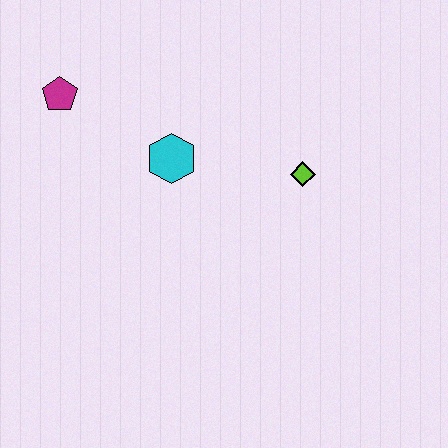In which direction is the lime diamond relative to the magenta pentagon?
The lime diamond is to the right of the magenta pentagon.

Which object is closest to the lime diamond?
The cyan hexagon is closest to the lime diamond.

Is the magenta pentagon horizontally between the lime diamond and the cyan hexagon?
No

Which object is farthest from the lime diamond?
The magenta pentagon is farthest from the lime diamond.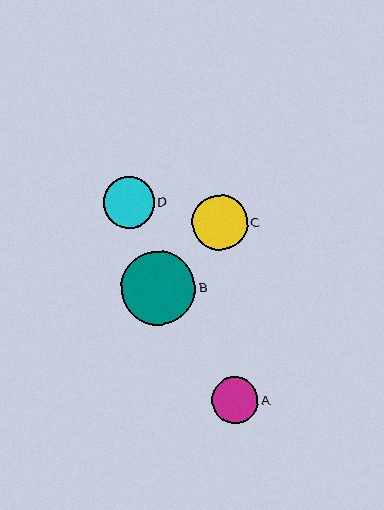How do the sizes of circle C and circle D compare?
Circle C and circle D are approximately the same size.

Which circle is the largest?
Circle B is the largest with a size of approximately 74 pixels.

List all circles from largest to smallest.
From largest to smallest: B, C, D, A.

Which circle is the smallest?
Circle A is the smallest with a size of approximately 47 pixels.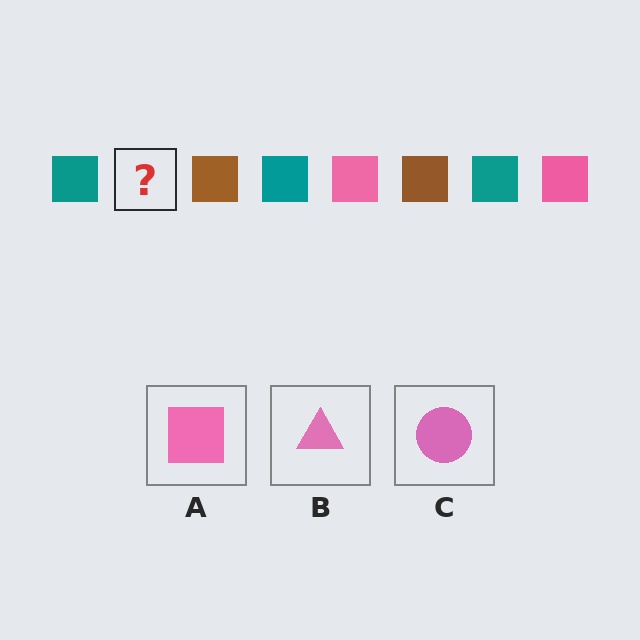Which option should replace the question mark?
Option A.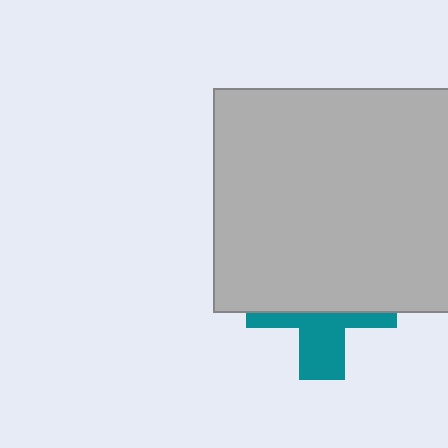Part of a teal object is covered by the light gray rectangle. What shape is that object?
It is a cross.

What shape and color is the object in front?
The object in front is a light gray rectangle.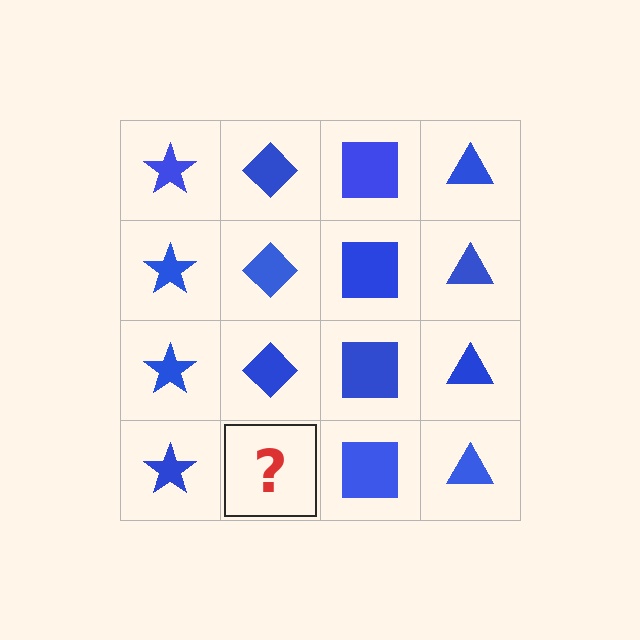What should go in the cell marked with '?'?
The missing cell should contain a blue diamond.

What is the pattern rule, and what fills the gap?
The rule is that each column has a consistent shape. The gap should be filled with a blue diamond.